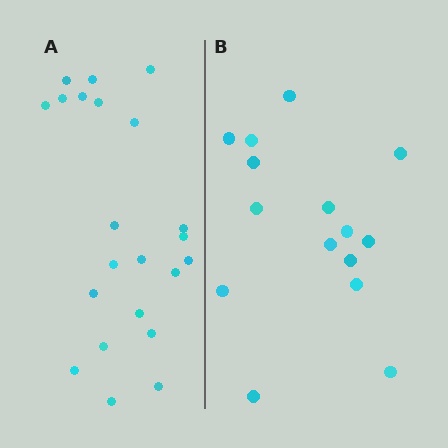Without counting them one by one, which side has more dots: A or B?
Region A (the left region) has more dots.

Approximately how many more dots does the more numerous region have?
Region A has roughly 8 or so more dots than region B.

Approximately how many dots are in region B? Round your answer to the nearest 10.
About 20 dots. (The exact count is 15, which rounds to 20.)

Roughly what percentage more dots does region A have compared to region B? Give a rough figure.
About 45% more.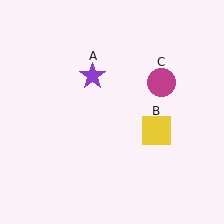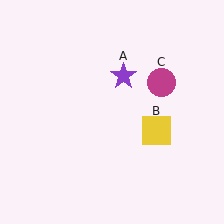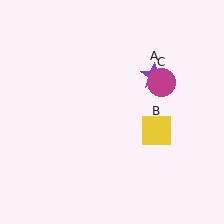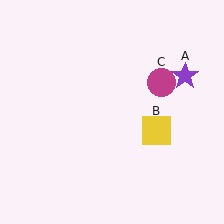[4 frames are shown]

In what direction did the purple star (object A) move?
The purple star (object A) moved right.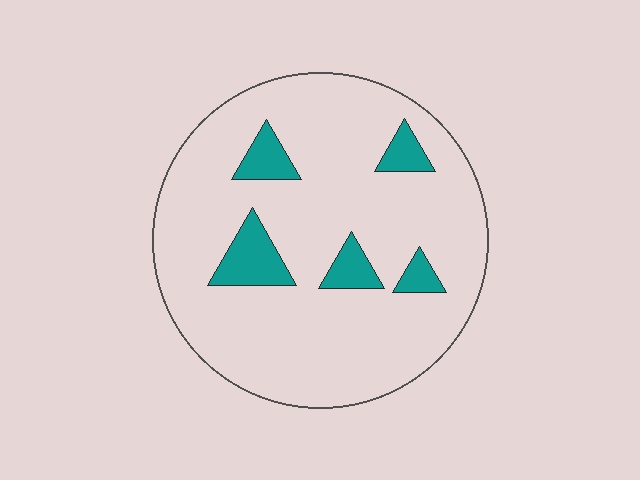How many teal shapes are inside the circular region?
5.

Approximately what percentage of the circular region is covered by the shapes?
Approximately 10%.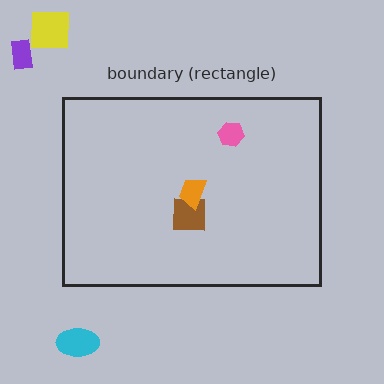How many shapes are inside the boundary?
3 inside, 3 outside.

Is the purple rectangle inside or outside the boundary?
Outside.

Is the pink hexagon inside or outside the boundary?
Inside.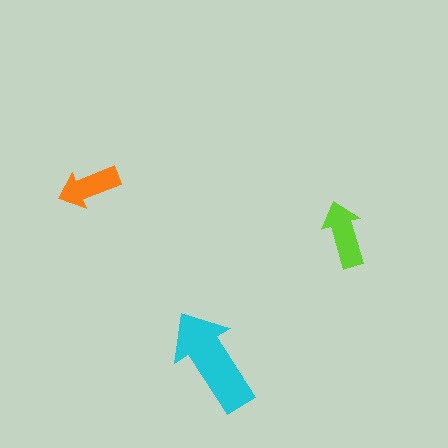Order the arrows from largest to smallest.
the cyan one, the lime one, the orange one.